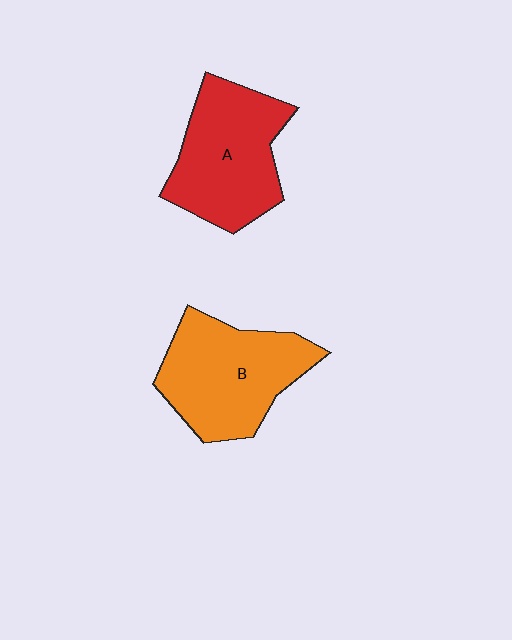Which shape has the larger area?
Shape B (orange).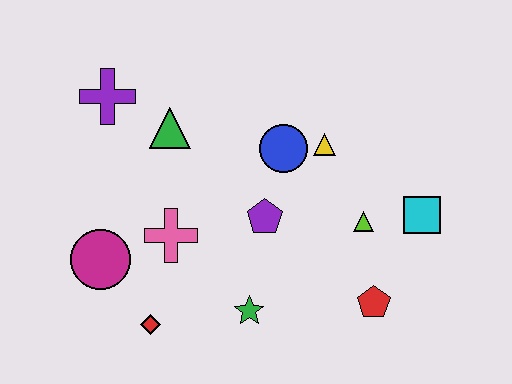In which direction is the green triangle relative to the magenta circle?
The green triangle is above the magenta circle.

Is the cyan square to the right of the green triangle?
Yes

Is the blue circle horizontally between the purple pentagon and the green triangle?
No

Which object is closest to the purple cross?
The green triangle is closest to the purple cross.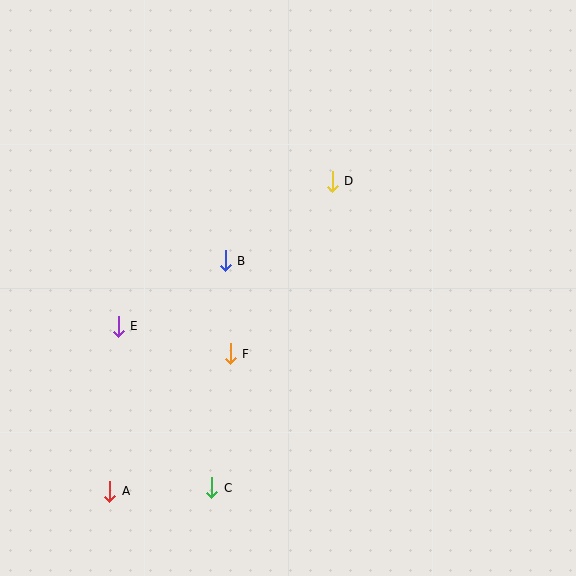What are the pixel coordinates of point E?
Point E is at (118, 326).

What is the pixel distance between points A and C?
The distance between A and C is 102 pixels.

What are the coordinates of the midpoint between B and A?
The midpoint between B and A is at (167, 376).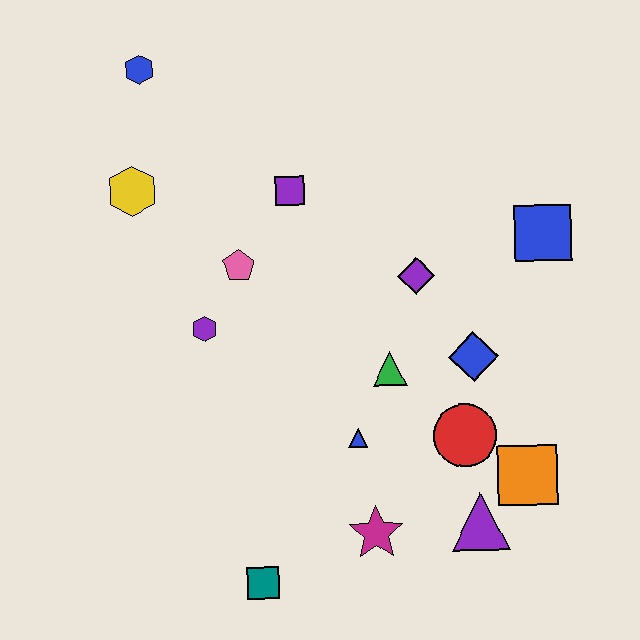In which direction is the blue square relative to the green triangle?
The blue square is to the right of the green triangle.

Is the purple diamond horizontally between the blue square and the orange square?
No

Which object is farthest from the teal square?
The blue hexagon is farthest from the teal square.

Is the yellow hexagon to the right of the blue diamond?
No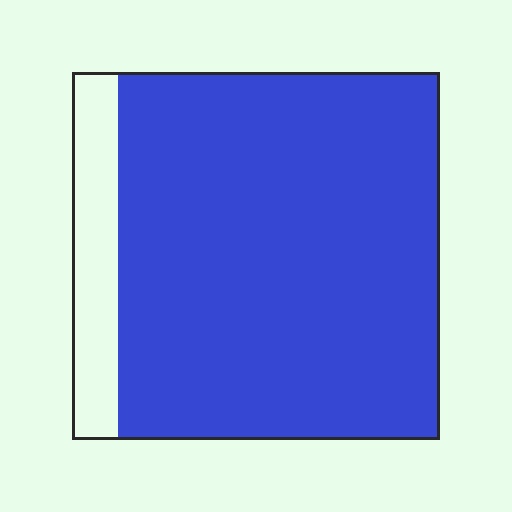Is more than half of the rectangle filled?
Yes.